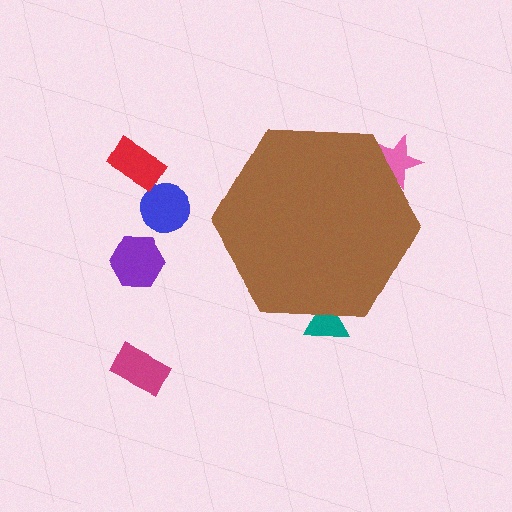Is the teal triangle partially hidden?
Yes, the teal triangle is partially hidden behind the brown hexagon.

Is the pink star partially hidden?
Yes, the pink star is partially hidden behind the brown hexagon.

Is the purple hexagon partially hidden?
No, the purple hexagon is fully visible.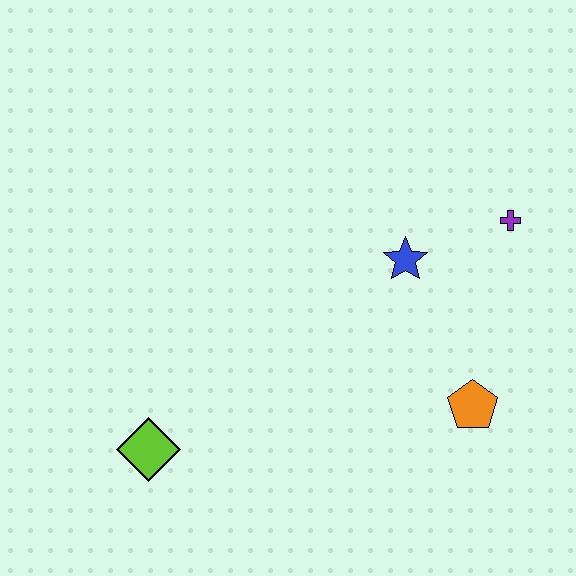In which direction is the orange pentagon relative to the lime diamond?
The orange pentagon is to the right of the lime diamond.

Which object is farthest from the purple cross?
The lime diamond is farthest from the purple cross.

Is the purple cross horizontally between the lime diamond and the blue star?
No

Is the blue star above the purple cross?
No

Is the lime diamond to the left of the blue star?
Yes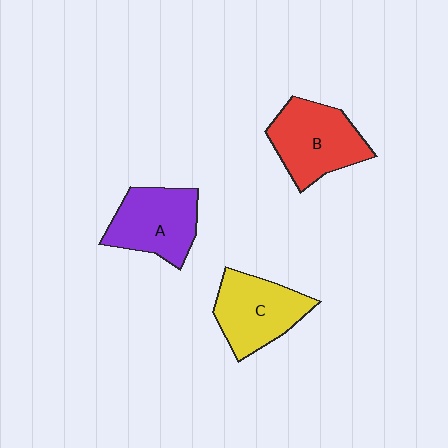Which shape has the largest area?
Shape B (red).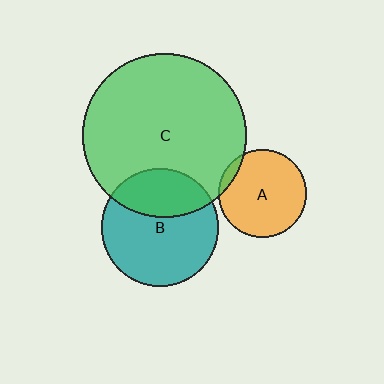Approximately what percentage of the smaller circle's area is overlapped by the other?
Approximately 30%.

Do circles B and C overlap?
Yes.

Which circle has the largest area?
Circle C (green).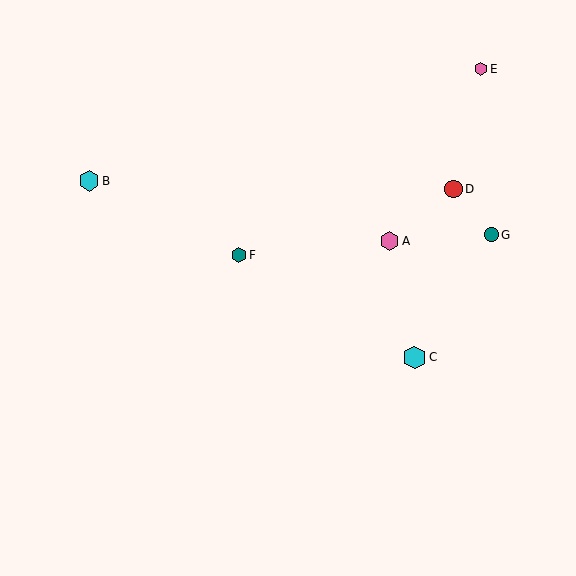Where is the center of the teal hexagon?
The center of the teal hexagon is at (239, 255).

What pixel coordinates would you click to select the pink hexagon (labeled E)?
Click at (481, 69) to select the pink hexagon E.